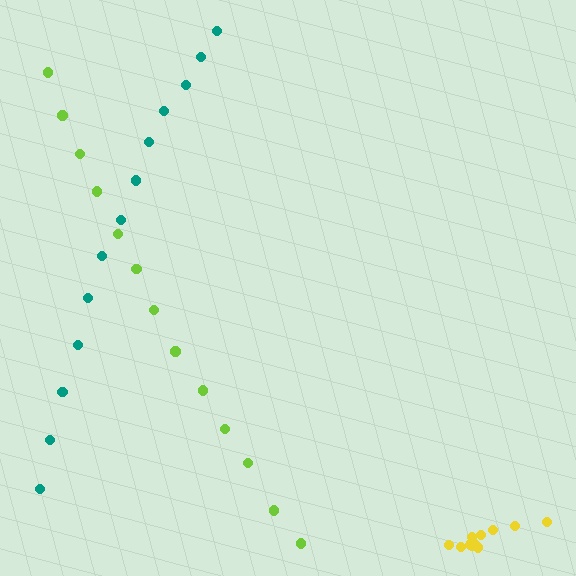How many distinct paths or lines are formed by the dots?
There are 3 distinct paths.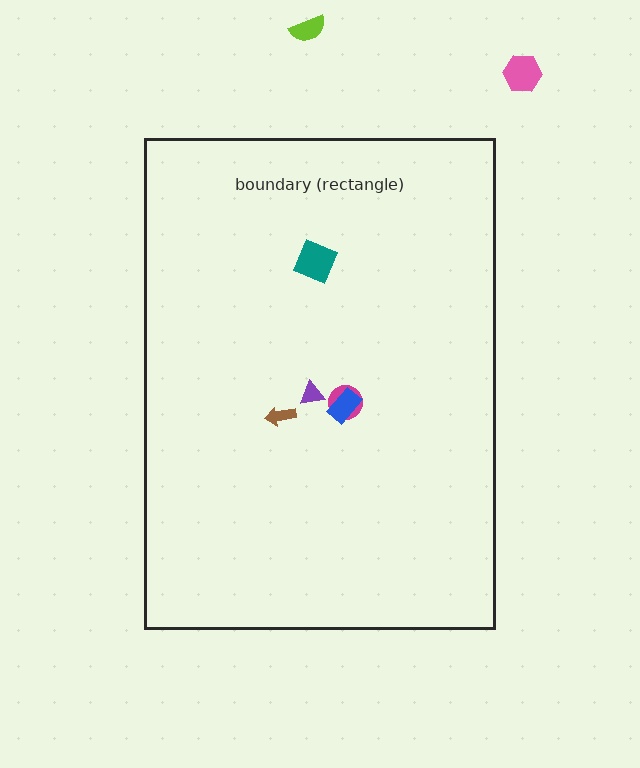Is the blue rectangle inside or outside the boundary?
Inside.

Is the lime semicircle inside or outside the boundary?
Outside.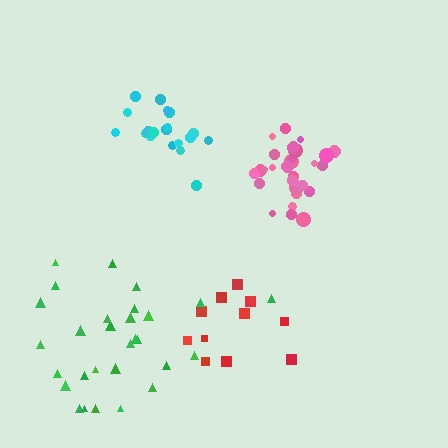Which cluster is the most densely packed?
Pink.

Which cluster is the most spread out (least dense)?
Green.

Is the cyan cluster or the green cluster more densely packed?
Cyan.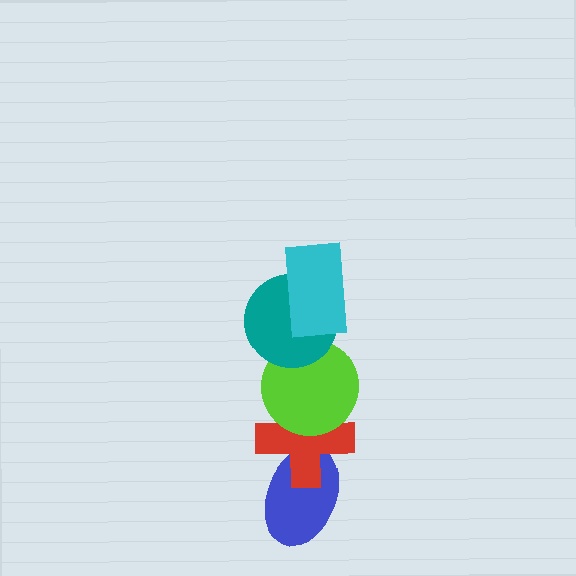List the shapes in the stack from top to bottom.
From top to bottom: the cyan rectangle, the teal circle, the lime circle, the red cross, the blue ellipse.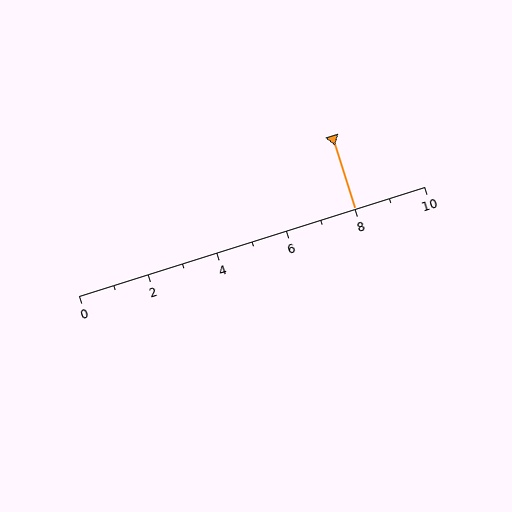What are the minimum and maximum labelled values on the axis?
The axis runs from 0 to 10.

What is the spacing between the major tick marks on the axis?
The major ticks are spaced 2 apart.